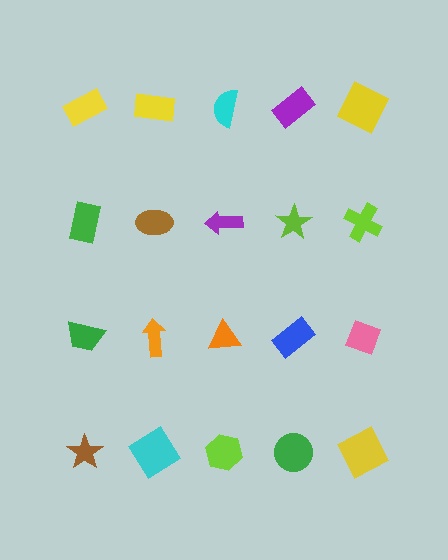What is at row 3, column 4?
A blue rectangle.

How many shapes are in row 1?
5 shapes.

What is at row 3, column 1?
A green trapezoid.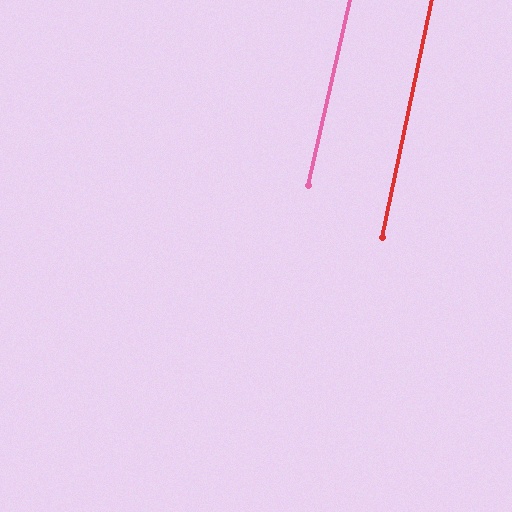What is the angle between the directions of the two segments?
Approximately 1 degree.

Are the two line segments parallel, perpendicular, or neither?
Parallel — their directions differ by only 1.0°.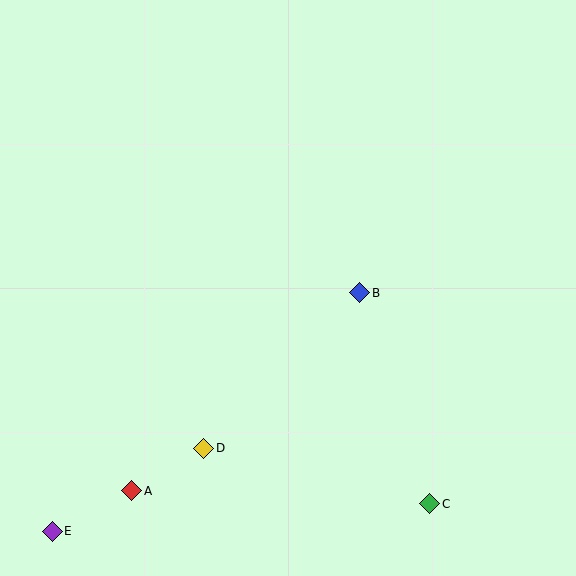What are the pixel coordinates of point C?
Point C is at (430, 504).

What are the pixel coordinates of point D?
Point D is at (204, 448).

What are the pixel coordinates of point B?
Point B is at (360, 293).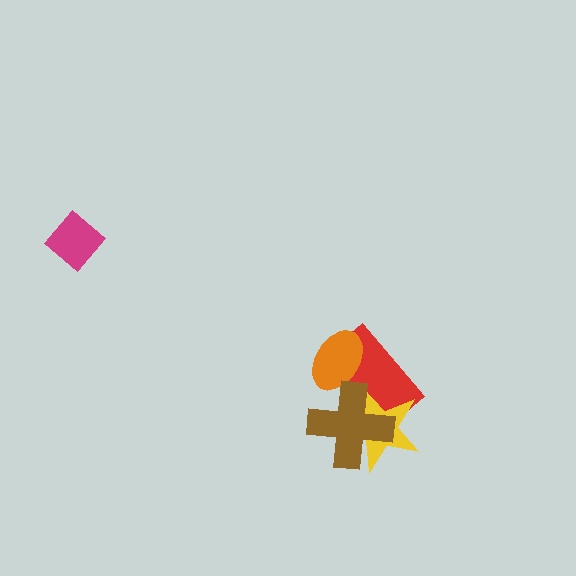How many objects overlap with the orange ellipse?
2 objects overlap with the orange ellipse.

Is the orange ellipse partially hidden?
Yes, it is partially covered by another shape.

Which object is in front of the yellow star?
The brown cross is in front of the yellow star.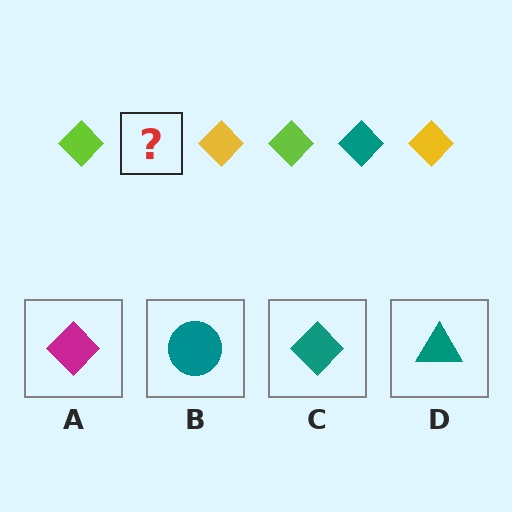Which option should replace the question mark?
Option C.